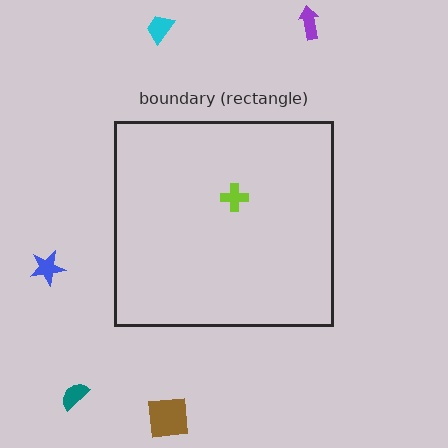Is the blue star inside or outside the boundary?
Outside.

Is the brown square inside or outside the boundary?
Outside.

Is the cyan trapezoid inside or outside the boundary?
Outside.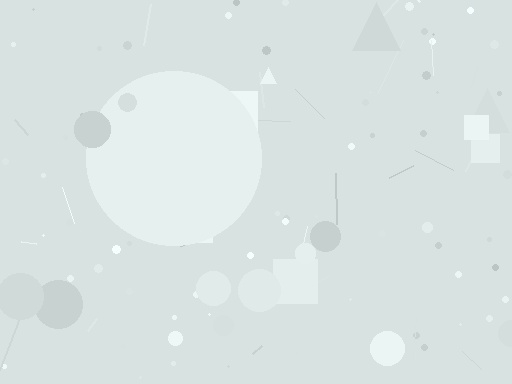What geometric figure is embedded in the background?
A circle is embedded in the background.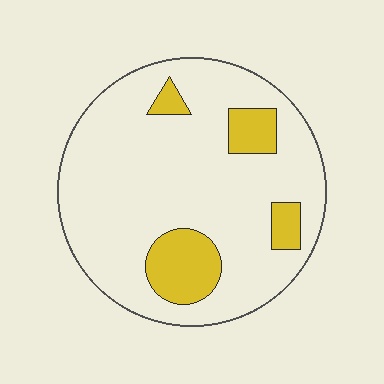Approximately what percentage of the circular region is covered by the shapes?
Approximately 15%.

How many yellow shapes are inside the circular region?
4.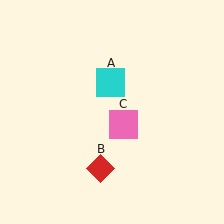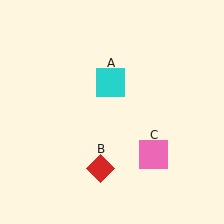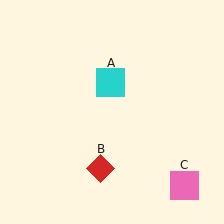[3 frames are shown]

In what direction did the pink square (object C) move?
The pink square (object C) moved down and to the right.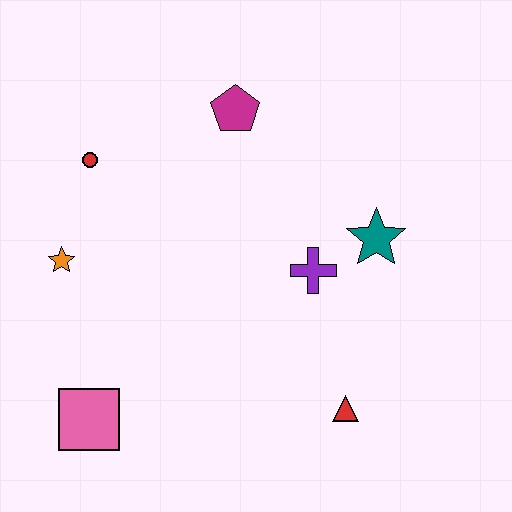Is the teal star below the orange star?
No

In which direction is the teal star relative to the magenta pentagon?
The teal star is to the right of the magenta pentagon.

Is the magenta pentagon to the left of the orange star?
No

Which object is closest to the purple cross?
The teal star is closest to the purple cross.